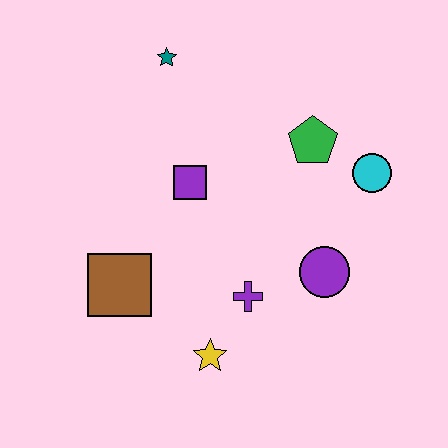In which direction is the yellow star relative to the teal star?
The yellow star is below the teal star.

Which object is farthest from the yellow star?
The teal star is farthest from the yellow star.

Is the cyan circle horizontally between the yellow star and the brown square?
No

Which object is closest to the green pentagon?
The cyan circle is closest to the green pentagon.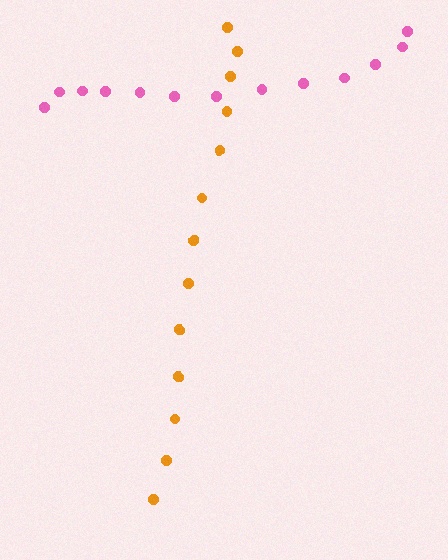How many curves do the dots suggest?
There are 2 distinct paths.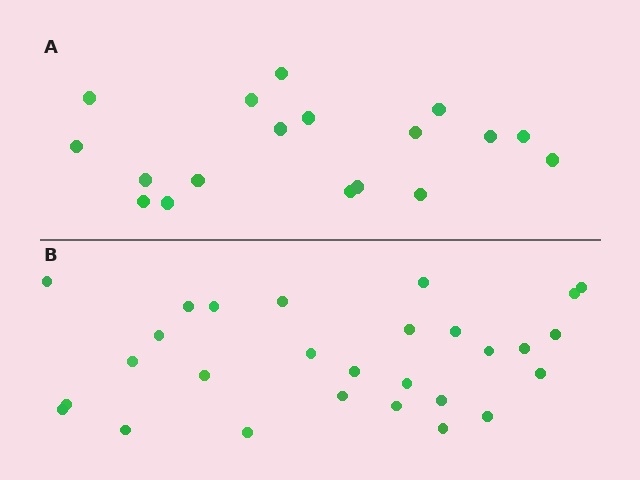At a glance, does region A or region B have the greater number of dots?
Region B (the bottom region) has more dots.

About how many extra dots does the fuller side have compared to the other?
Region B has roughly 10 or so more dots than region A.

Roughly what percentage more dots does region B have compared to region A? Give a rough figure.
About 55% more.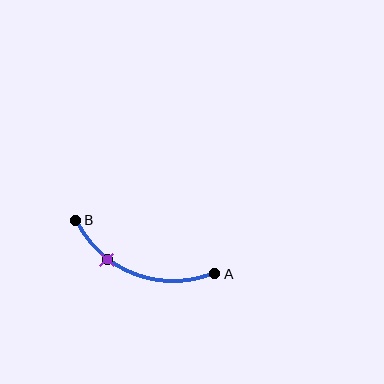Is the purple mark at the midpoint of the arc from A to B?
No. The purple mark lies on the arc but is closer to endpoint B. The arc midpoint would be at the point on the curve equidistant along the arc from both A and B.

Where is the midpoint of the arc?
The arc midpoint is the point on the curve farthest from the straight line joining A and B. It sits below that line.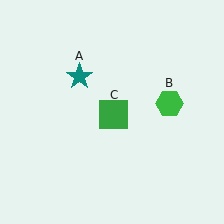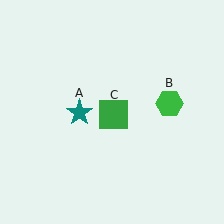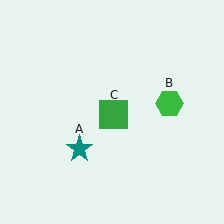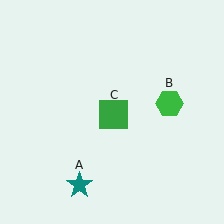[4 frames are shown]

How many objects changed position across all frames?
1 object changed position: teal star (object A).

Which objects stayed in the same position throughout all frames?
Green hexagon (object B) and green square (object C) remained stationary.